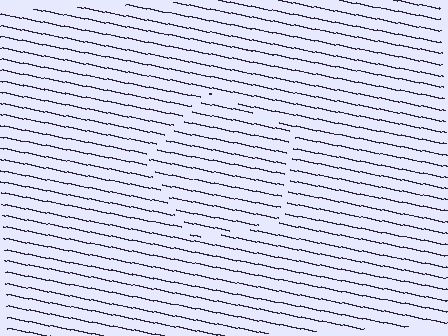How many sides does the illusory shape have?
5 sides — the line-ends trace a pentagon.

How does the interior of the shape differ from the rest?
The interior of the shape contains the same grating, shifted by half a period — the contour is defined by the phase discontinuity where line-ends from the inner and outer gratings abut.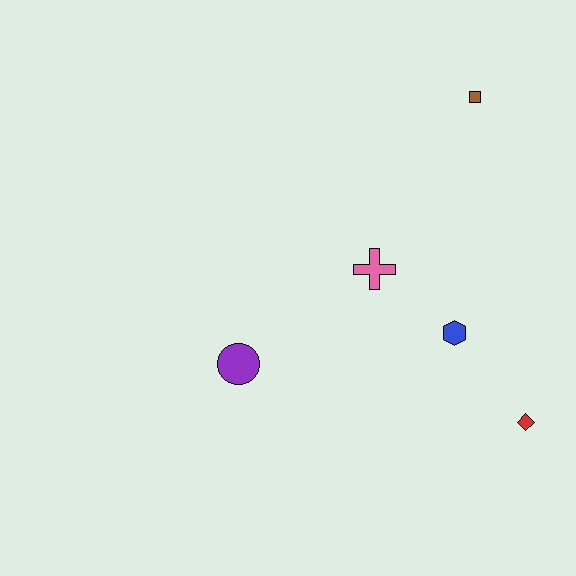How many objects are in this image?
There are 5 objects.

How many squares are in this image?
There is 1 square.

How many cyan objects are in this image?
There are no cyan objects.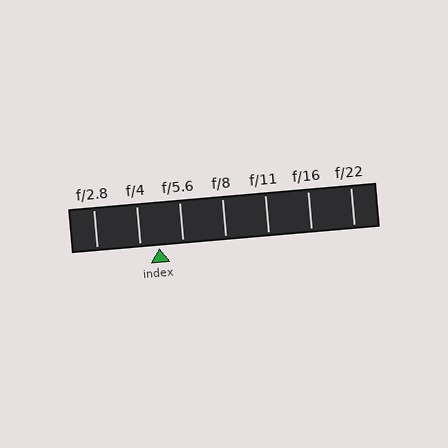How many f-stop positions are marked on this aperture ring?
There are 7 f-stop positions marked.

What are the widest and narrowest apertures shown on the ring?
The widest aperture shown is f/2.8 and the narrowest is f/22.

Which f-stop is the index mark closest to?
The index mark is closest to f/4.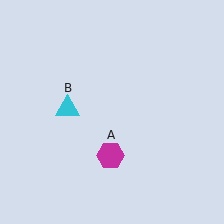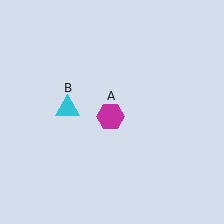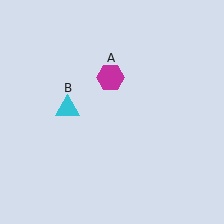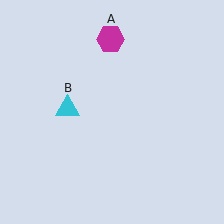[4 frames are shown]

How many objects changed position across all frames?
1 object changed position: magenta hexagon (object A).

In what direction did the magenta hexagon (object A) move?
The magenta hexagon (object A) moved up.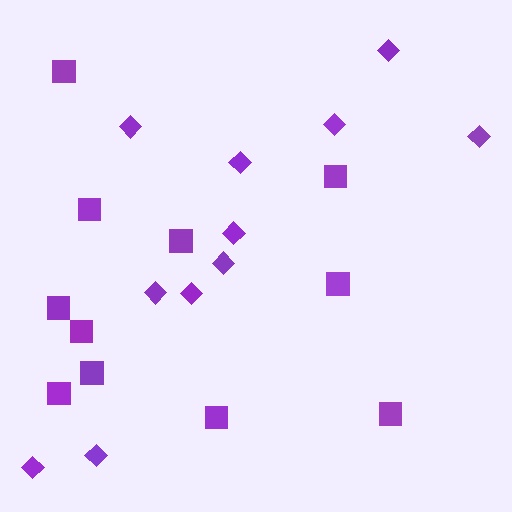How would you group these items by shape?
There are 2 groups: one group of squares (11) and one group of diamonds (11).